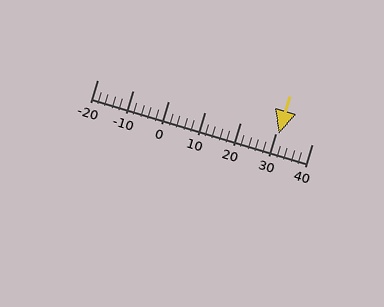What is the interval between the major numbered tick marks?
The major tick marks are spaced 10 units apart.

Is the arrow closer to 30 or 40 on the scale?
The arrow is closer to 30.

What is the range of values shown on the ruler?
The ruler shows values from -20 to 40.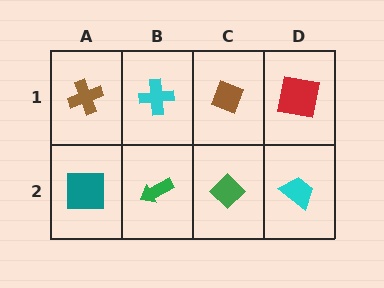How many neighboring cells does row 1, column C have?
3.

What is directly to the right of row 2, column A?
A green arrow.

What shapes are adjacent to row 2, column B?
A cyan cross (row 1, column B), a teal square (row 2, column A), a green diamond (row 2, column C).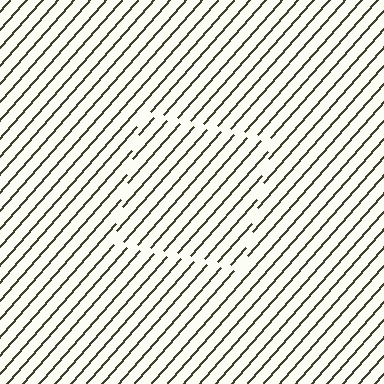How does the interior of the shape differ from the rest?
The interior of the shape contains the same grating, shifted by half a period — the contour is defined by the phase discontinuity where line-ends from the inner and outer gratings abut.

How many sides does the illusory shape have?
4 sides — the line-ends trace a square.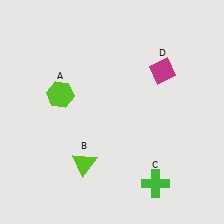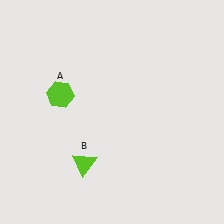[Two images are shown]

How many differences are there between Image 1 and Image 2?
There are 2 differences between the two images.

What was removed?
The magenta diamond (D), the green cross (C) were removed in Image 2.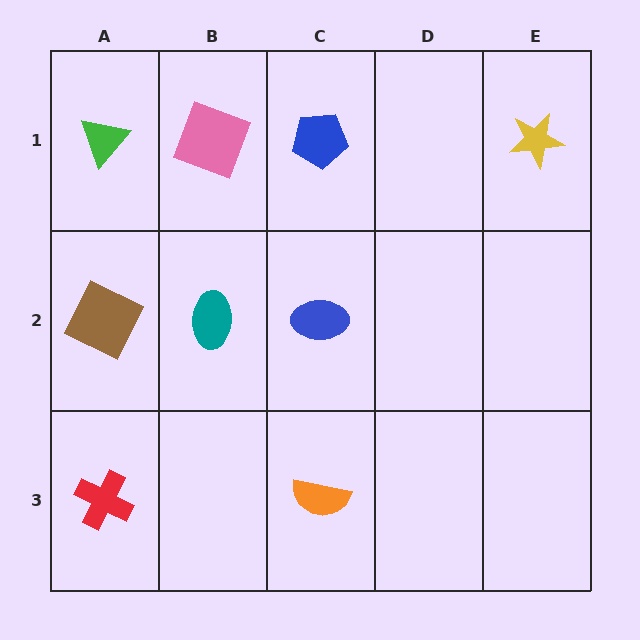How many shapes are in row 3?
2 shapes.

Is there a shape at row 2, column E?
No, that cell is empty.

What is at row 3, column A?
A red cross.